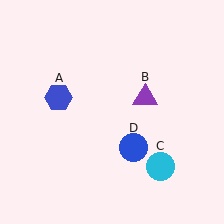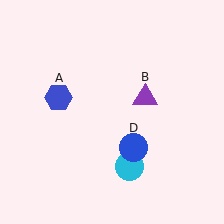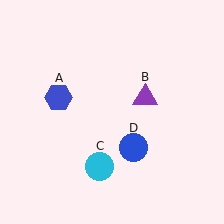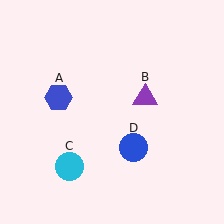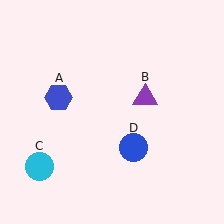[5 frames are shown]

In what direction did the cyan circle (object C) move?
The cyan circle (object C) moved left.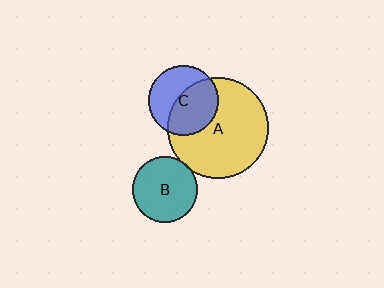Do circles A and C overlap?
Yes.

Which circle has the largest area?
Circle A (yellow).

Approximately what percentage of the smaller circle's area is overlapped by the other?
Approximately 55%.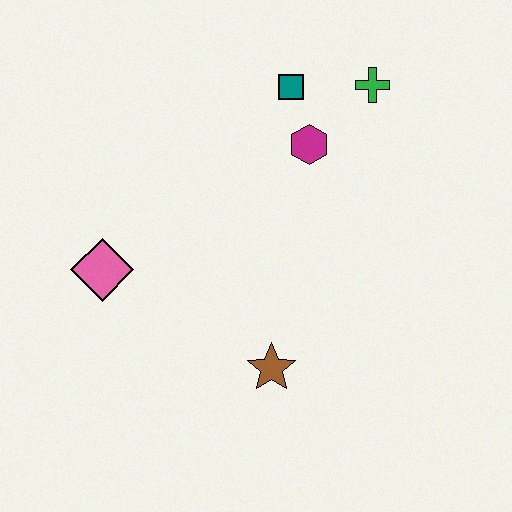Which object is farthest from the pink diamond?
The green cross is farthest from the pink diamond.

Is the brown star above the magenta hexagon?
No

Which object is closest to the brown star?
The pink diamond is closest to the brown star.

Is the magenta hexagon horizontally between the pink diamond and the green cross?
Yes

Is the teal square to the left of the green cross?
Yes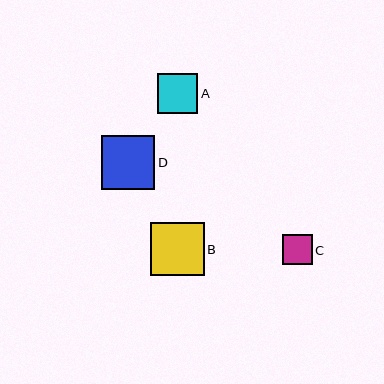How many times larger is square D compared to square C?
Square D is approximately 1.8 times the size of square C.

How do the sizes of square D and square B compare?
Square D and square B are approximately the same size.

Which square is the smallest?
Square C is the smallest with a size of approximately 30 pixels.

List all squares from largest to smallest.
From largest to smallest: D, B, A, C.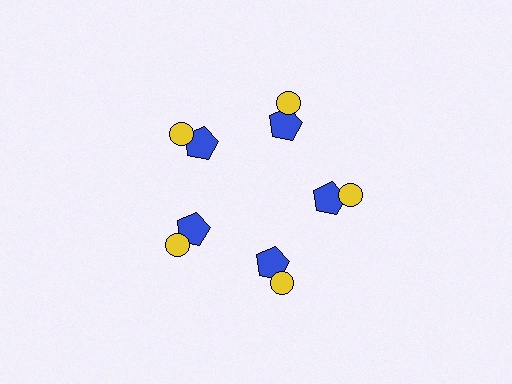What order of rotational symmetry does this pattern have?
This pattern has 5-fold rotational symmetry.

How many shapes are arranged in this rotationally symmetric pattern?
There are 10 shapes, arranged in 5 groups of 2.